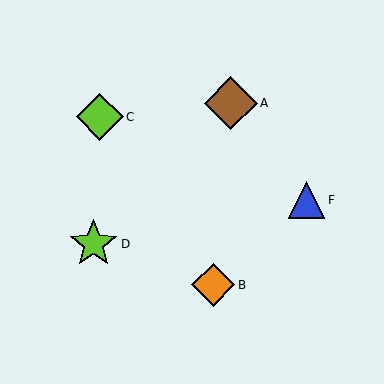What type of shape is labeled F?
Shape F is a blue triangle.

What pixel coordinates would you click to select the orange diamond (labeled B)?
Click at (213, 285) to select the orange diamond B.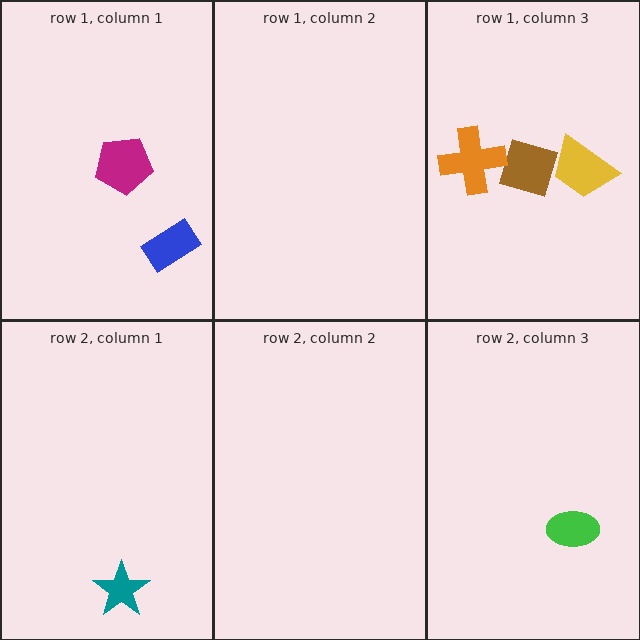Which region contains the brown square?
The row 1, column 3 region.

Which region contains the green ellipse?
The row 2, column 3 region.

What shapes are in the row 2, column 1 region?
The teal star.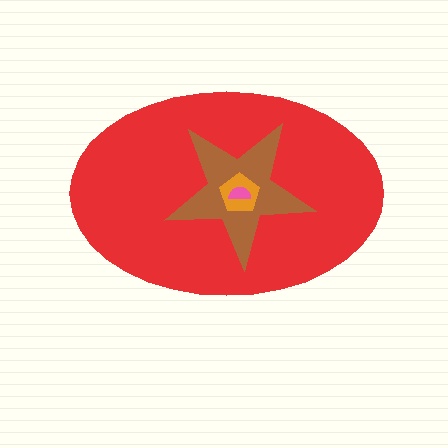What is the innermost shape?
The pink semicircle.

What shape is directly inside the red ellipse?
The brown star.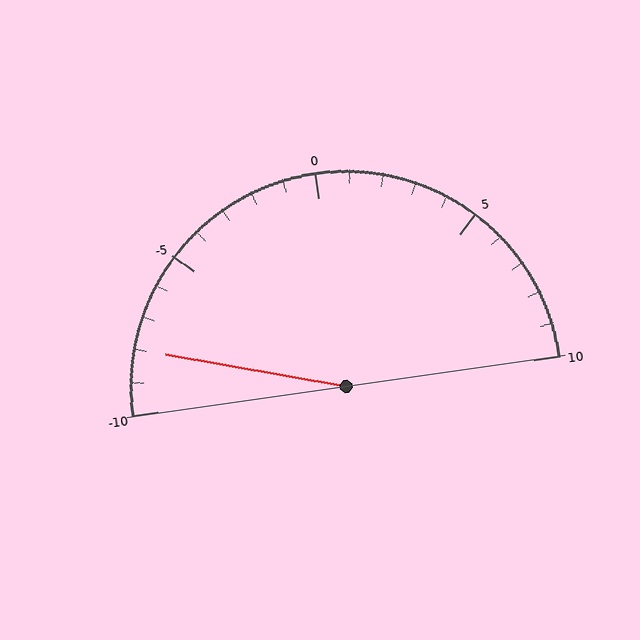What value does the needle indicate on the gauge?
The needle indicates approximately -8.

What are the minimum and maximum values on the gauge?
The gauge ranges from -10 to 10.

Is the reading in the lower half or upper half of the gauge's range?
The reading is in the lower half of the range (-10 to 10).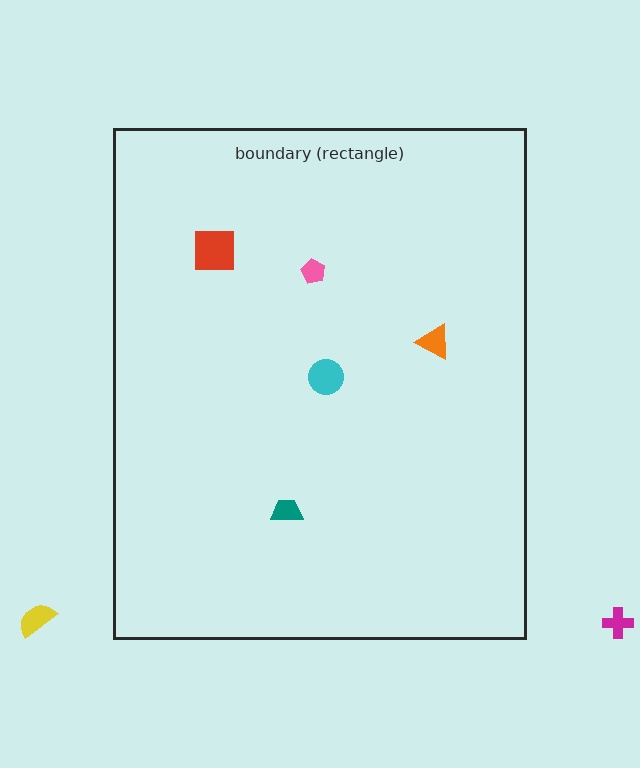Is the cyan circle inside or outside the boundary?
Inside.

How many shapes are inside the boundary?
5 inside, 2 outside.